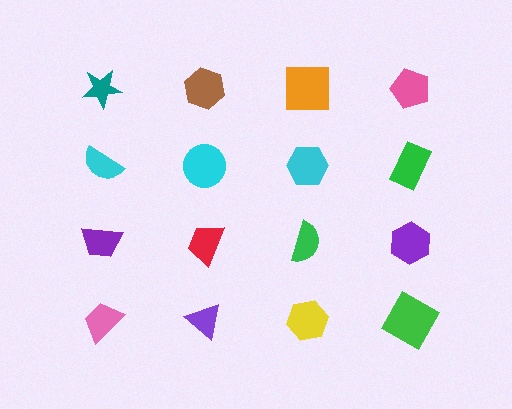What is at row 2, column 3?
A cyan hexagon.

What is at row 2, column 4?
A green rectangle.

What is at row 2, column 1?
A cyan semicircle.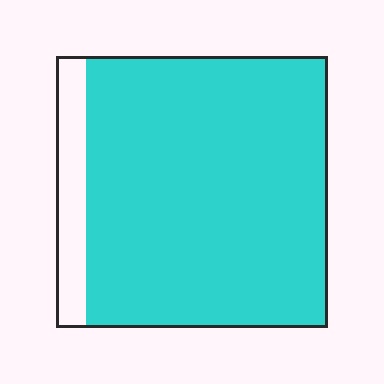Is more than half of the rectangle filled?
Yes.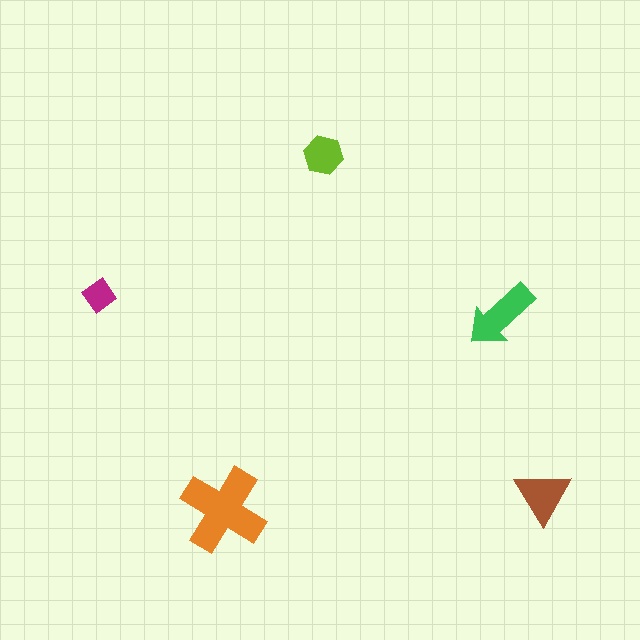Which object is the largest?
The orange cross.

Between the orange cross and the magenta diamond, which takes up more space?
The orange cross.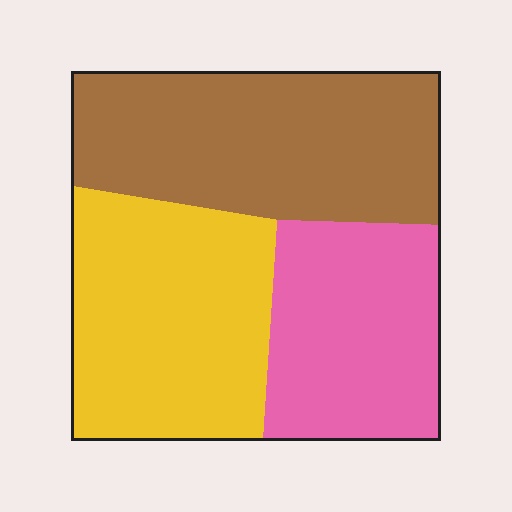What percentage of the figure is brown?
Brown takes up about three eighths (3/8) of the figure.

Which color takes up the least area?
Pink, at roughly 25%.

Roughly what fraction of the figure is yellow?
Yellow takes up between a third and a half of the figure.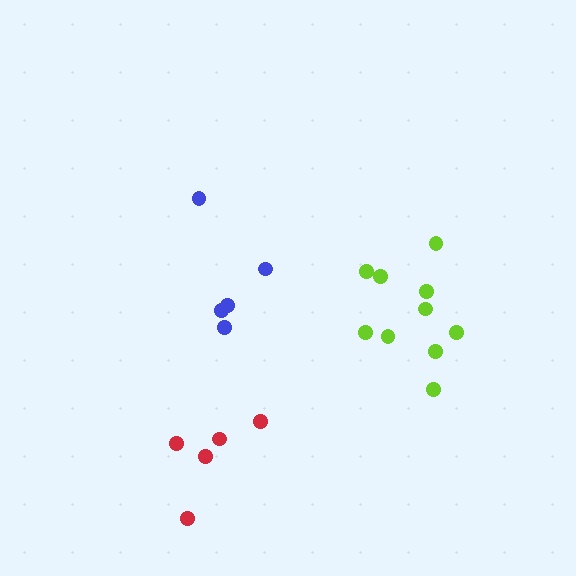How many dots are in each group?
Group 1: 5 dots, Group 2: 10 dots, Group 3: 5 dots (20 total).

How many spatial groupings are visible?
There are 3 spatial groupings.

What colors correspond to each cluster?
The clusters are colored: red, lime, blue.